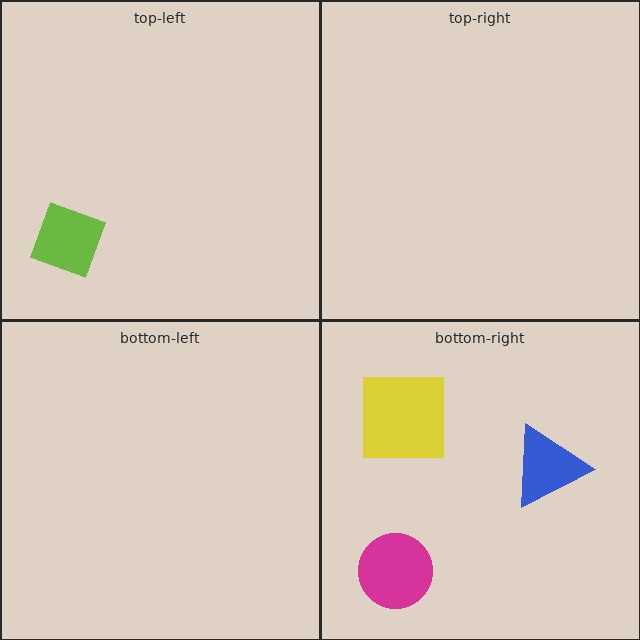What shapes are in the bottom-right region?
The magenta circle, the yellow square, the blue triangle.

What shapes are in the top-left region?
The lime diamond.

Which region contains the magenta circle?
The bottom-right region.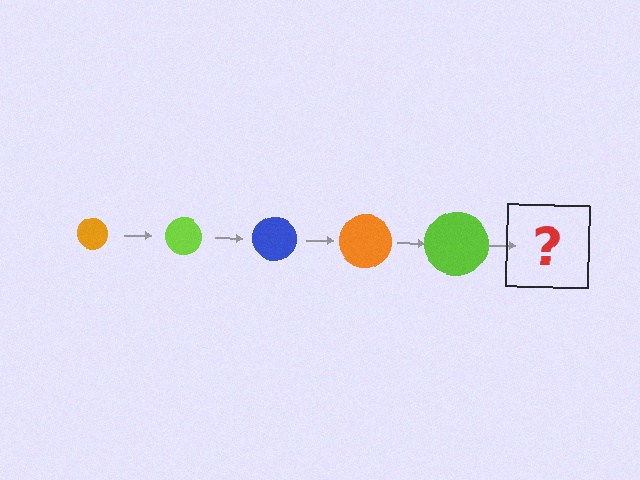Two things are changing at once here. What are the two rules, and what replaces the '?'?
The two rules are that the circle grows larger each step and the color cycles through orange, lime, and blue. The '?' should be a blue circle, larger than the previous one.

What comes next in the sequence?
The next element should be a blue circle, larger than the previous one.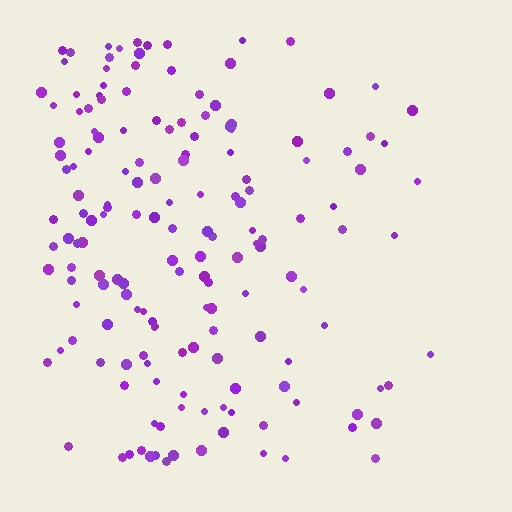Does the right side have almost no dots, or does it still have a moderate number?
Still a moderate number, just noticeably fewer than the left.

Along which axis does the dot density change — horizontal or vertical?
Horizontal.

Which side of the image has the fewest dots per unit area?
The right.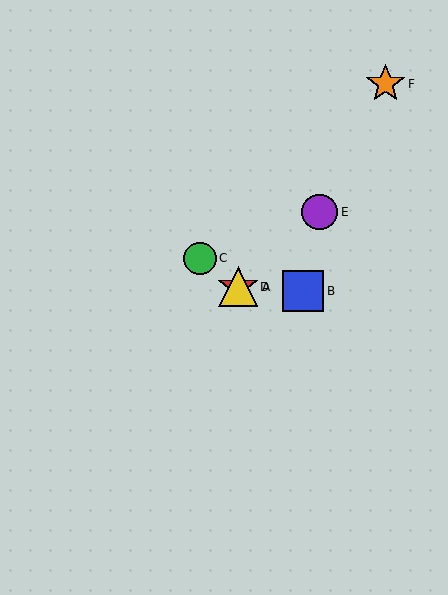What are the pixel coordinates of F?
Object F is at (385, 84).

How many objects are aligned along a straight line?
3 objects (A, D, E) are aligned along a straight line.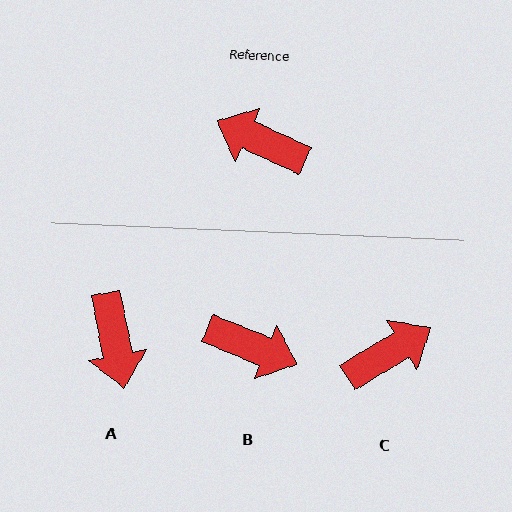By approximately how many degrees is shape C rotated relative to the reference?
Approximately 125 degrees clockwise.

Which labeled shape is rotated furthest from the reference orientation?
B, about 178 degrees away.